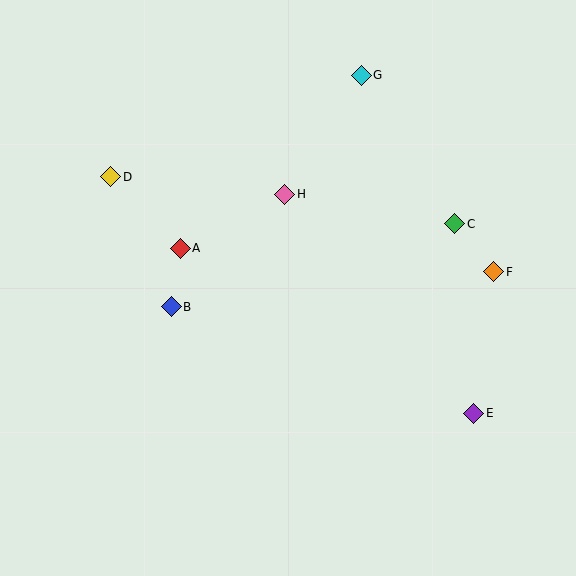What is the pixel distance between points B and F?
The distance between B and F is 324 pixels.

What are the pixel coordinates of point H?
Point H is at (285, 194).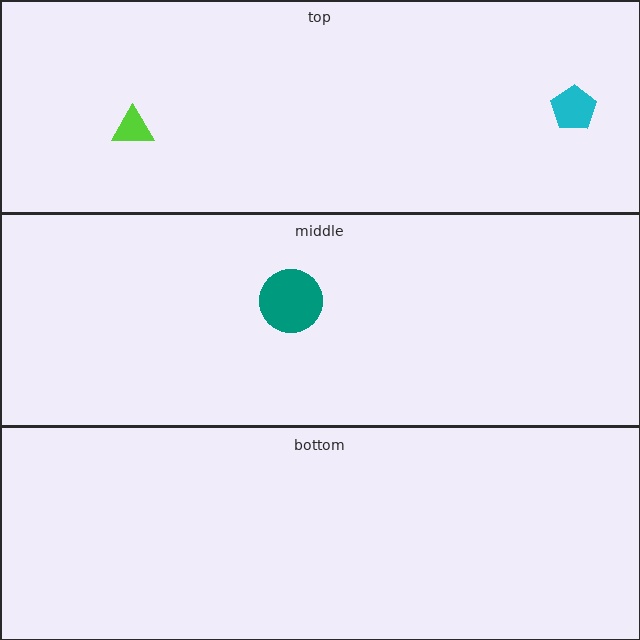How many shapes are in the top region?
2.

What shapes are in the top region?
The lime triangle, the cyan pentagon.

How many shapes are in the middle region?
1.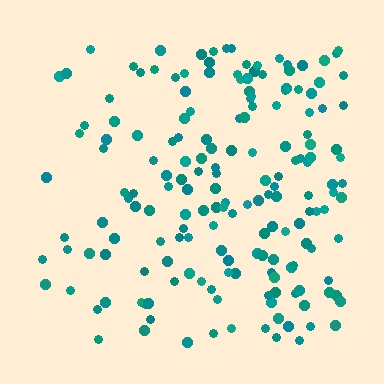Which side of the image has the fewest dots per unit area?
The left.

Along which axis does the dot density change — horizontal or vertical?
Horizontal.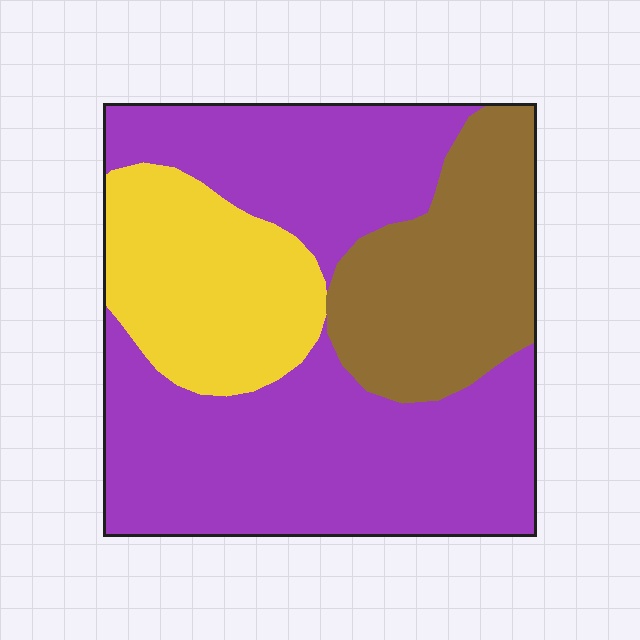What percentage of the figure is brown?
Brown covers 23% of the figure.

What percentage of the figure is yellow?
Yellow covers roughly 20% of the figure.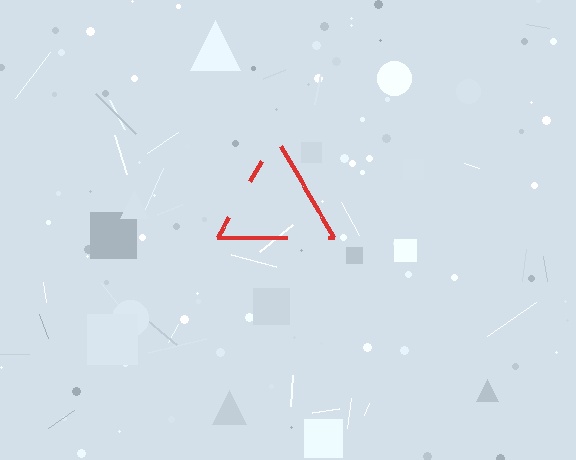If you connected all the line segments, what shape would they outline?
They would outline a triangle.